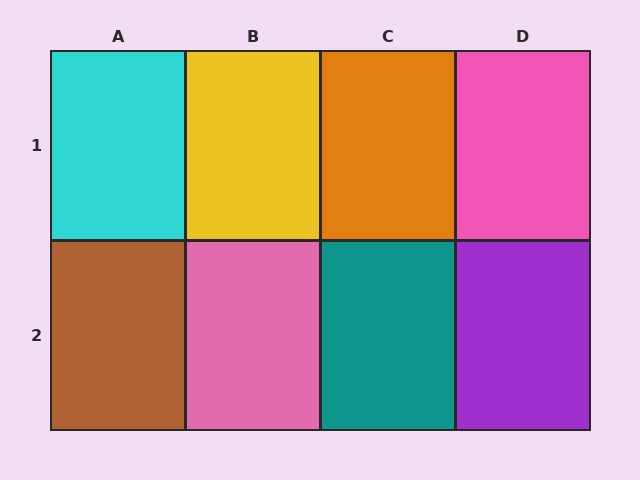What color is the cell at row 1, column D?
Pink.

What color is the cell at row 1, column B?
Yellow.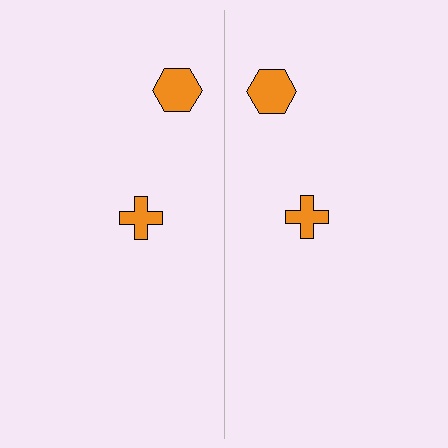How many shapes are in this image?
There are 4 shapes in this image.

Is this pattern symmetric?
Yes, this pattern has bilateral (reflection) symmetry.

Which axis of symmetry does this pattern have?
The pattern has a vertical axis of symmetry running through the center of the image.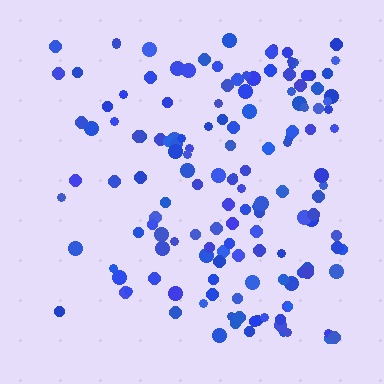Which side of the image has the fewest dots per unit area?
The left.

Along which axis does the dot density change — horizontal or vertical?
Horizontal.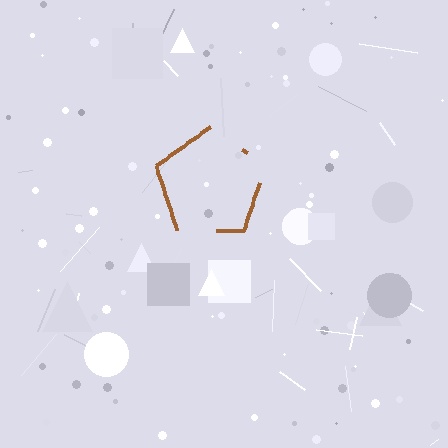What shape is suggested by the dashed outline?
The dashed outline suggests a pentagon.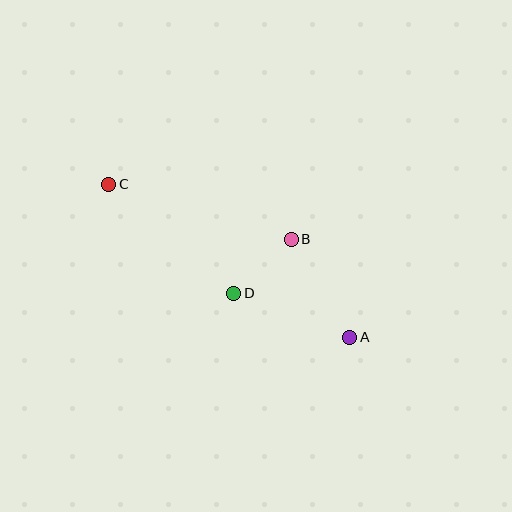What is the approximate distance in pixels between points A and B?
The distance between A and B is approximately 114 pixels.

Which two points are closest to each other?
Points B and D are closest to each other.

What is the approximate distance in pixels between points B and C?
The distance between B and C is approximately 191 pixels.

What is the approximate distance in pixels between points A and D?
The distance between A and D is approximately 124 pixels.